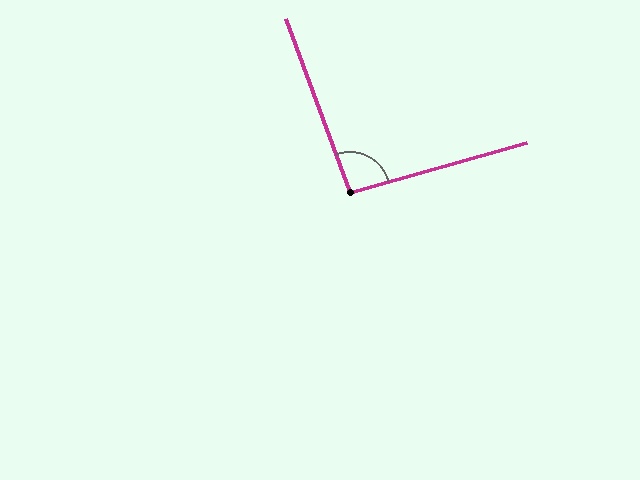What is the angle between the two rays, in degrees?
Approximately 94 degrees.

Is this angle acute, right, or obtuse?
It is approximately a right angle.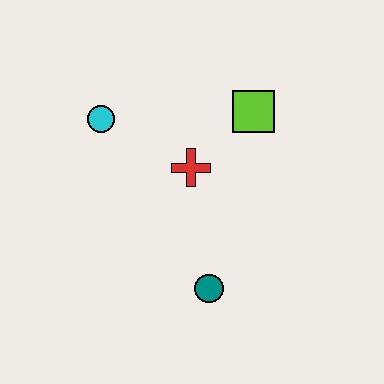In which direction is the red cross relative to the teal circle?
The red cross is above the teal circle.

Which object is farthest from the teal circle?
The cyan circle is farthest from the teal circle.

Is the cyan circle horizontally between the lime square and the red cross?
No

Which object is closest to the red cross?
The lime square is closest to the red cross.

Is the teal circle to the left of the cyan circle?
No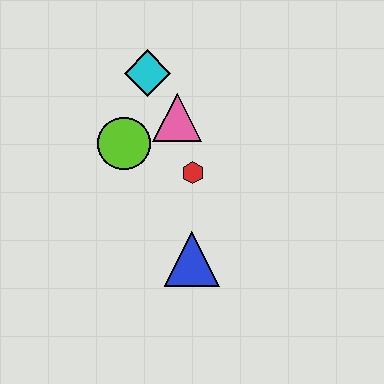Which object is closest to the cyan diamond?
The pink triangle is closest to the cyan diamond.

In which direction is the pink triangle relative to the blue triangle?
The pink triangle is above the blue triangle.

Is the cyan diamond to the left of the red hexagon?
Yes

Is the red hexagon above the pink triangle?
No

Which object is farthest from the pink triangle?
The blue triangle is farthest from the pink triangle.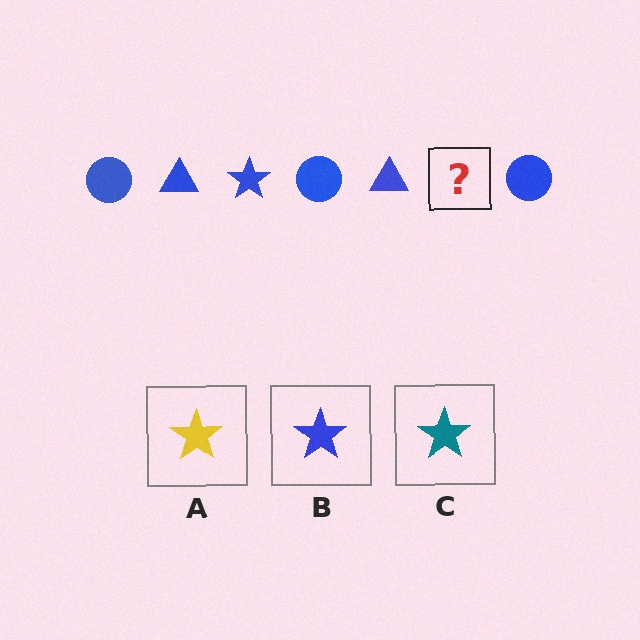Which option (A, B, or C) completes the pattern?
B.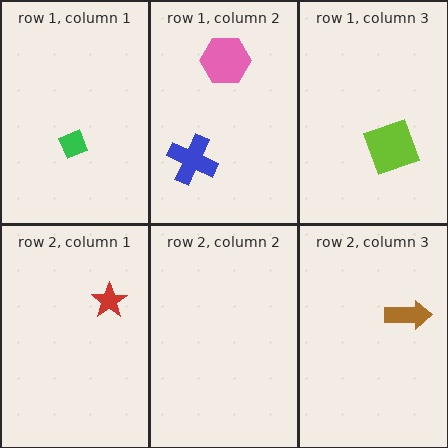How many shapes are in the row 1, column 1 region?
1.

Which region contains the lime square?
The row 1, column 3 region.